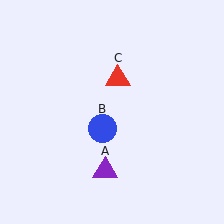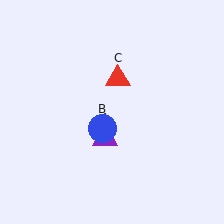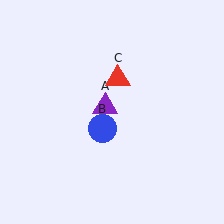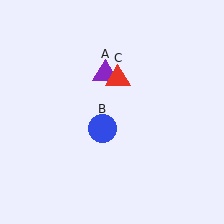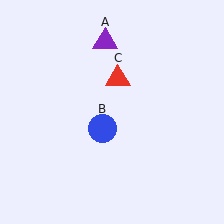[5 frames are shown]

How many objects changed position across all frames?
1 object changed position: purple triangle (object A).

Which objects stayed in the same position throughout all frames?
Blue circle (object B) and red triangle (object C) remained stationary.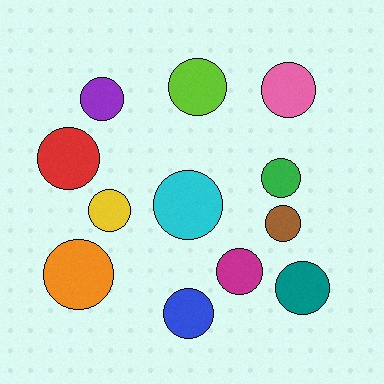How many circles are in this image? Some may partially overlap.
There are 12 circles.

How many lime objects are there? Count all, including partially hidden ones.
There is 1 lime object.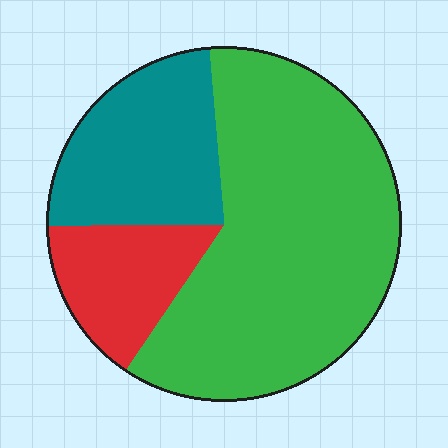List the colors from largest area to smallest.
From largest to smallest: green, teal, red.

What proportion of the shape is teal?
Teal takes up about one quarter (1/4) of the shape.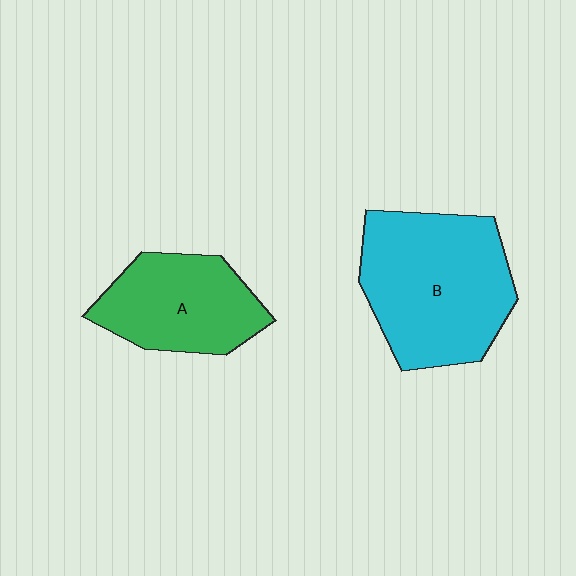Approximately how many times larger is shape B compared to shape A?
Approximately 1.5 times.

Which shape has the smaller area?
Shape A (green).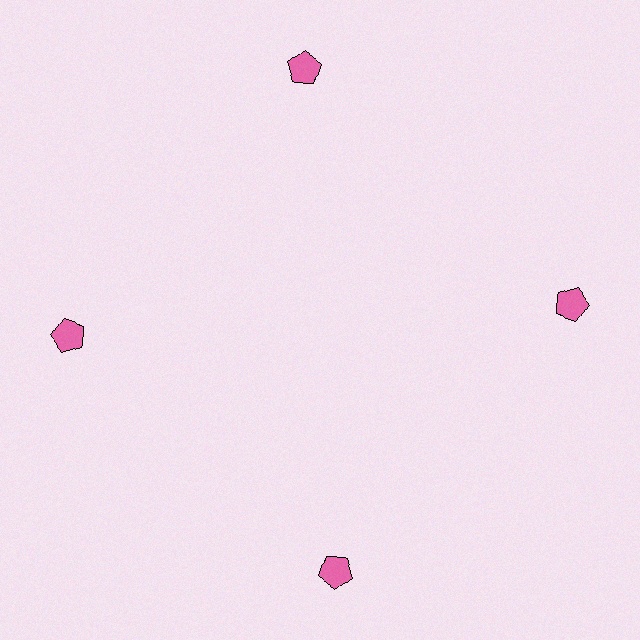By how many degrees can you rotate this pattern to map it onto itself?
The pattern maps onto itself every 90 degrees of rotation.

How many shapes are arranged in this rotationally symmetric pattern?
There are 4 shapes, arranged in 4 groups of 1.